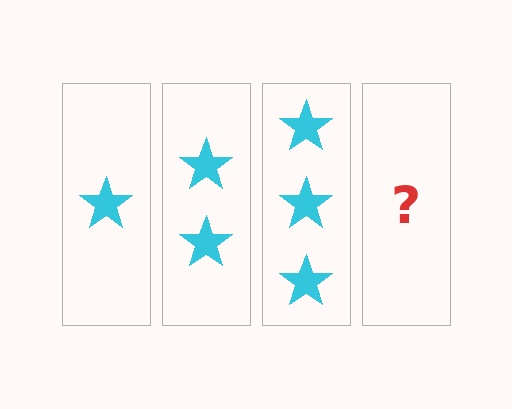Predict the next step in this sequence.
The next step is 4 stars.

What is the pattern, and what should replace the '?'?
The pattern is that each step adds one more star. The '?' should be 4 stars.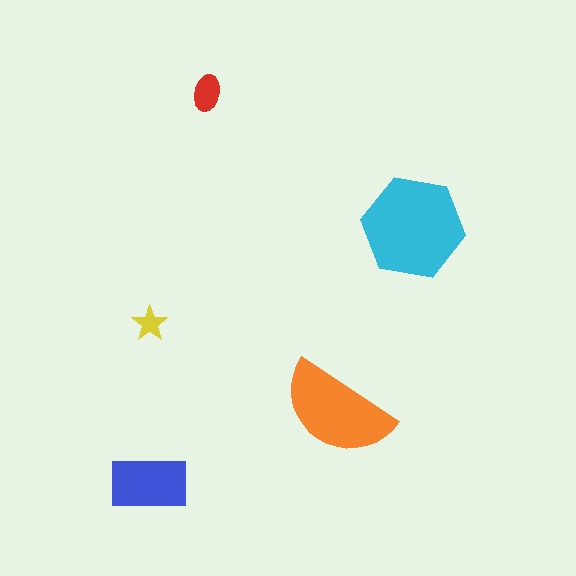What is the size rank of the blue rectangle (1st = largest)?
3rd.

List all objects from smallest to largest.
The yellow star, the red ellipse, the blue rectangle, the orange semicircle, the cyan hexagon.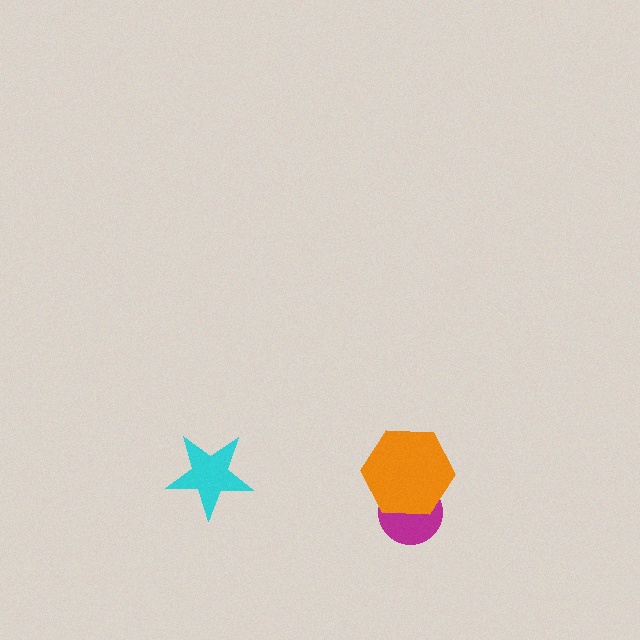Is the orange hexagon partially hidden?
No, no other shape covers it.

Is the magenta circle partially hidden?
Yes, it is partially covered by another shape.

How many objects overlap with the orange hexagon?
1 object overlaps with the orange hexagon.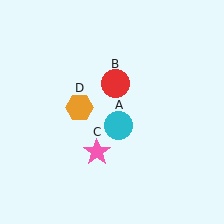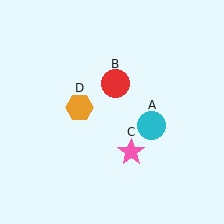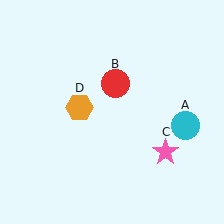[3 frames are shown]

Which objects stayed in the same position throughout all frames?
Red circle (object B) and orange hexagon (object D) remained stationary.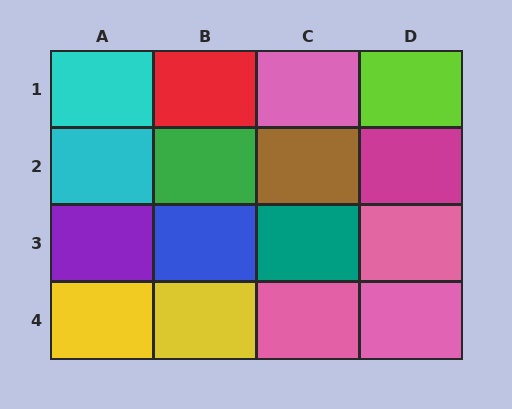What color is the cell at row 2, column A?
Cyan.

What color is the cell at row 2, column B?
Green.